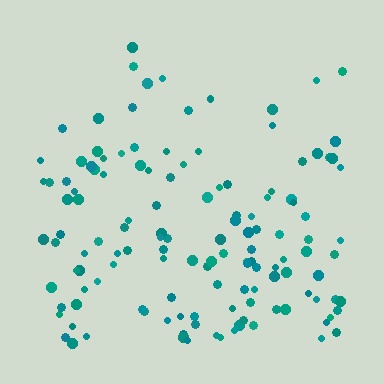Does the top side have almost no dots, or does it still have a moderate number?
Still a moderate number, just noticeably fewer than the bottom.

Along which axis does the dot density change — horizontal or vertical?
Vertical.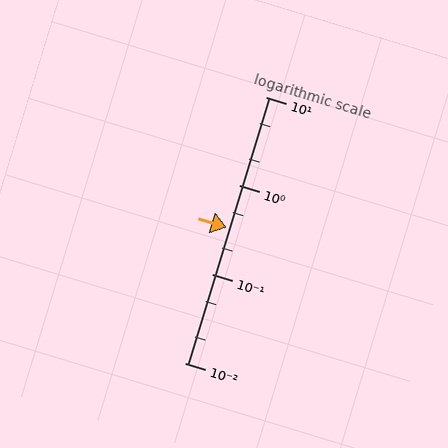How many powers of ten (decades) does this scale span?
The scale spans 3 decades, from 0.01 to 10.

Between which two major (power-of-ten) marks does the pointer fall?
The pointer is between 0.1 and 1.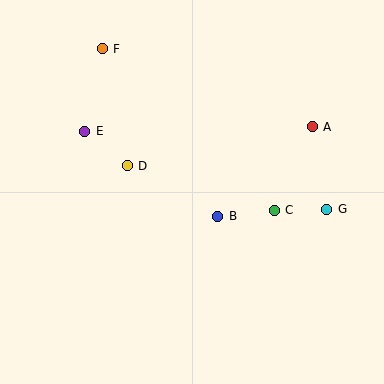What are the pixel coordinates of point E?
Point E is at (85, 131).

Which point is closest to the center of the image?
Point B at (217, 216) is closest to the center.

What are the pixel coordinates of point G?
Point G is at (327, 209).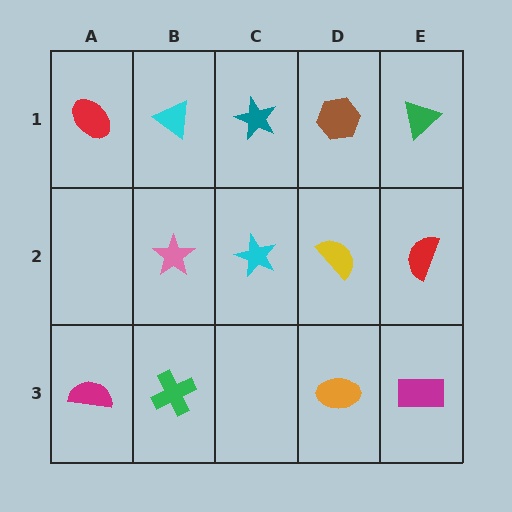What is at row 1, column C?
A teal star.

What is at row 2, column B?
A pink star.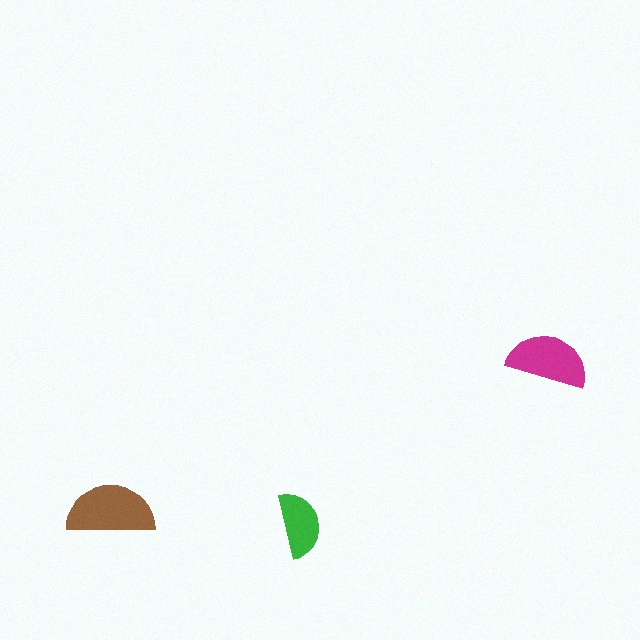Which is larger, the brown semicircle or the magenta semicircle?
The brown one.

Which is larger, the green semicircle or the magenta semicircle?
The magenta one.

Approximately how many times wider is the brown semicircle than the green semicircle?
About 1.5 times wider.